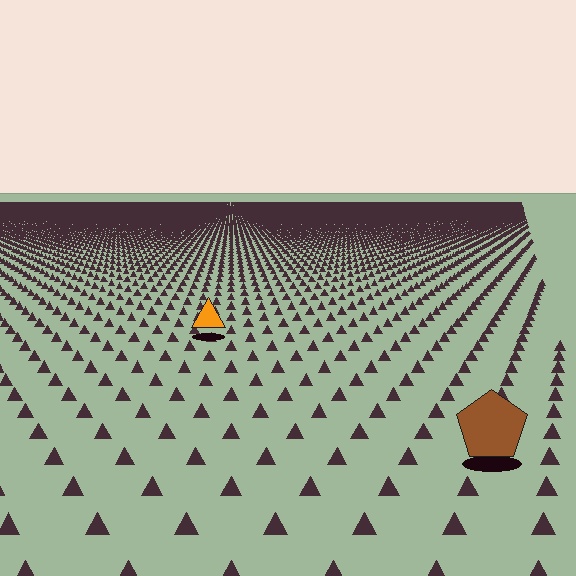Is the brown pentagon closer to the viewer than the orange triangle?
Yes. The brown pentagon is closer — you can tell from the texture gradient: the ground texture is coarser near it.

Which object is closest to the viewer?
The brown pentagon is closest. The texture marks near it are larger and more spread out.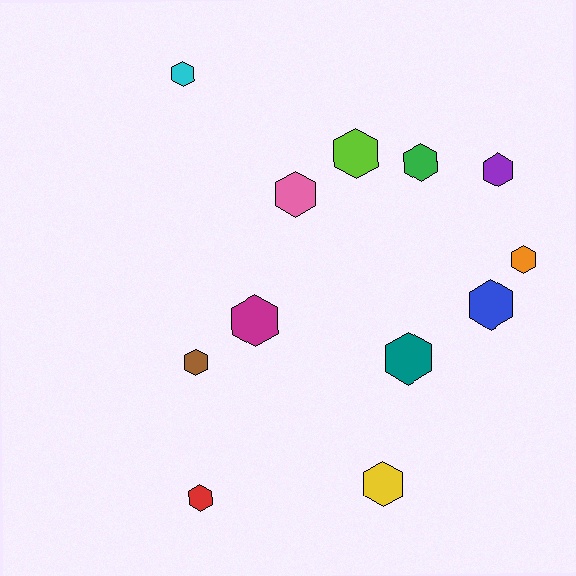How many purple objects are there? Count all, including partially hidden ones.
There is 1 purple object.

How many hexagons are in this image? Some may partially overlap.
There are 12 hexagons.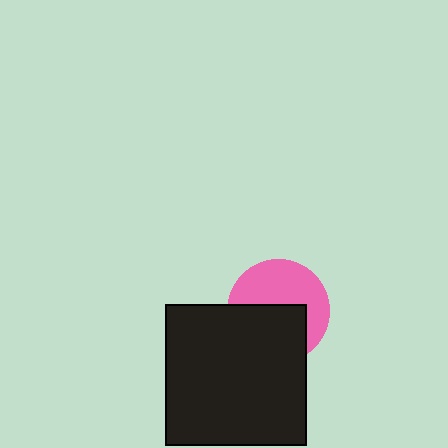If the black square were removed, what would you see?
You would see the complete pink circle.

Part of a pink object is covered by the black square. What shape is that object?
It is a circle.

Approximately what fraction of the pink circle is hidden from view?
Roughly 49% of the pink circle is hidden behind the black square.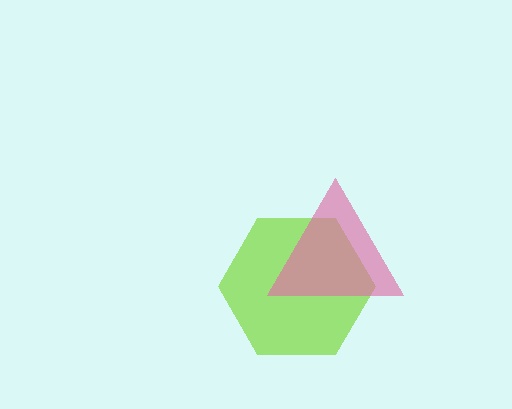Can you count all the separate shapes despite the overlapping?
Yes, there are 2 separate shapes.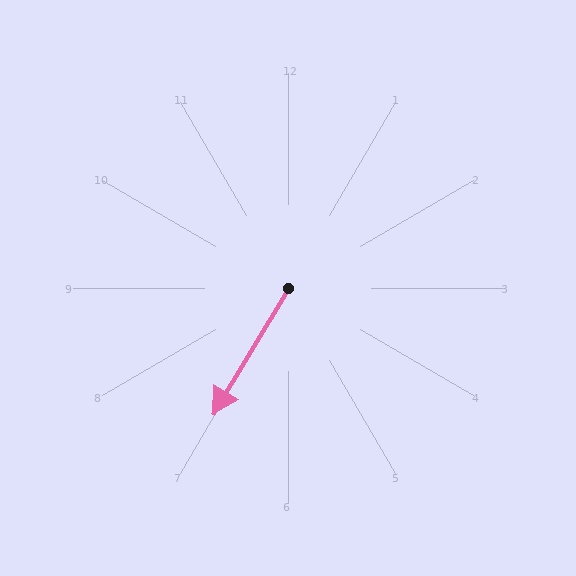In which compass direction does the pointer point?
Southwest.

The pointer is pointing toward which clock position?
Roughly 7 o'clock.